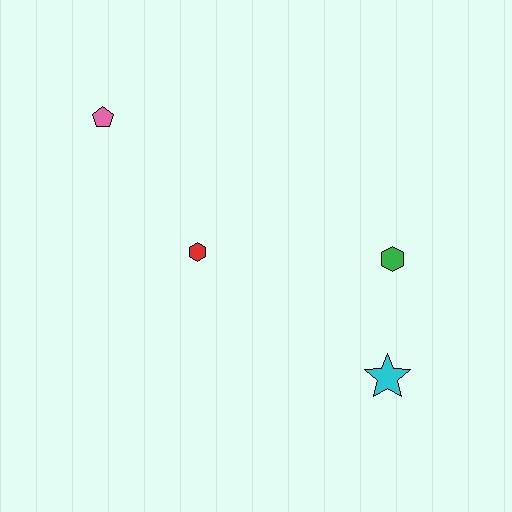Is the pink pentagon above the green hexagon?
Yes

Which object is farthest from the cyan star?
The pink pentagon is farthest from the cyan star.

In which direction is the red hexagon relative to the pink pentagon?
The red hexagon is below the pink pentagon.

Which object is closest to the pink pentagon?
The red hexagon is closest to the pink pentagon.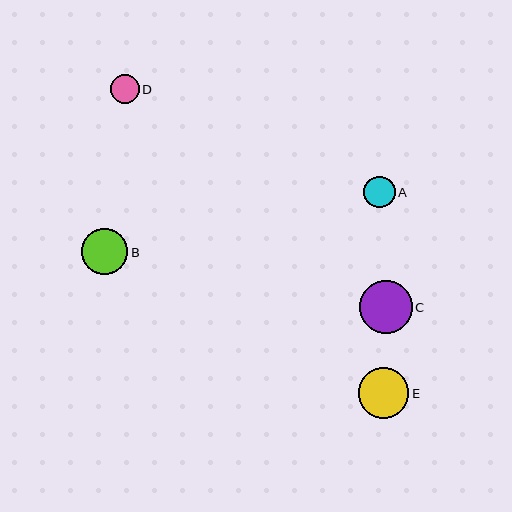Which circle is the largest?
Circle C is the largest with a size of approximately 53 pixels.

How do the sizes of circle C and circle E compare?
Circle C and circle E are approximately the same size.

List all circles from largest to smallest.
From largest to smallest: C, E, B, A, D.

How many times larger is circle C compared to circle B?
Circle C is approximately 1.2 times the size of circle B.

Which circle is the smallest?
Circle D is the smallest with a size of approximately 28 pixels.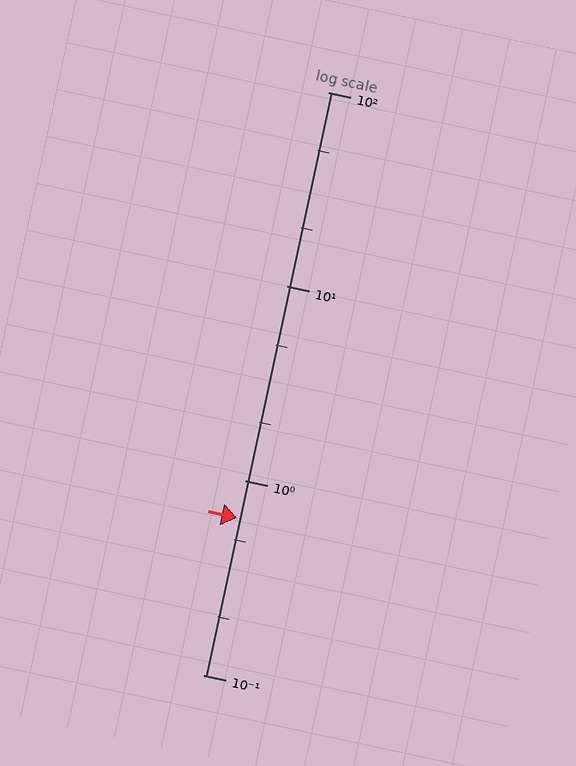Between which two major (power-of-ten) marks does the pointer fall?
The pointer is between 0.1 and 1.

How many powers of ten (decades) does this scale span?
The scale spans 3 decades, from 0.1 to 100.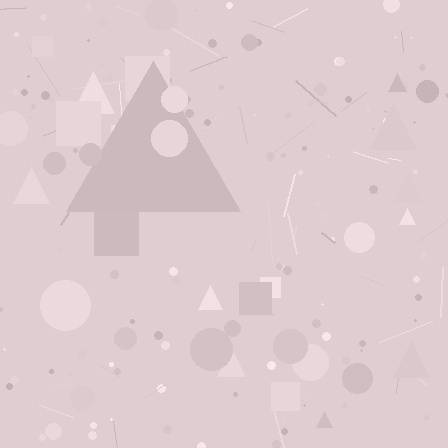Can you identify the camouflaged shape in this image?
The camouflaged shape is a triangle.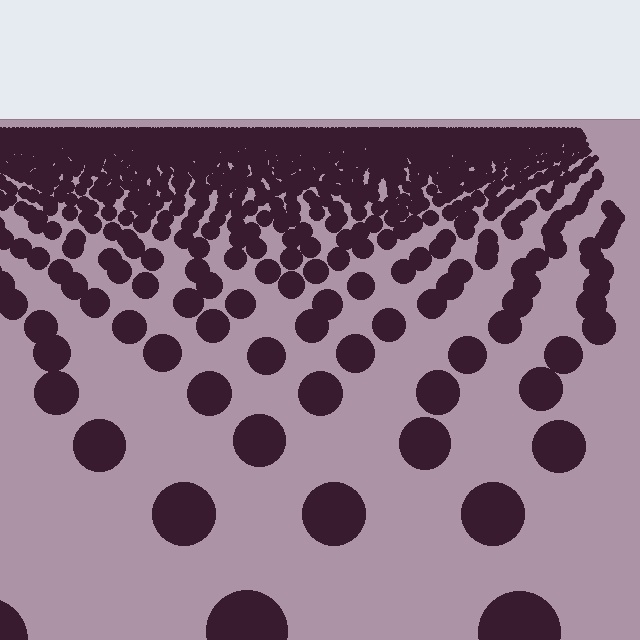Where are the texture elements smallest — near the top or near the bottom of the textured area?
Near the top.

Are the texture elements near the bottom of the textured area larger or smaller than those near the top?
Larger. Near the bottom, elements are closer to the viewer and appear at a bigger on-screen size.